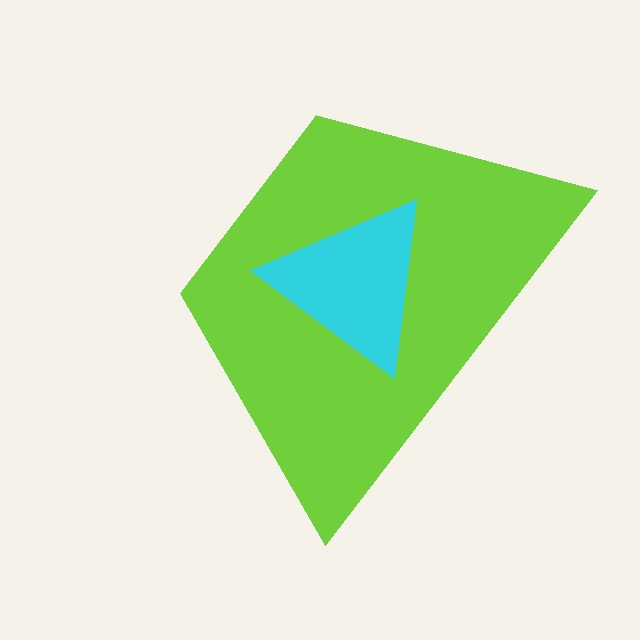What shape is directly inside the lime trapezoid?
The cyan triangle.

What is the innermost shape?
The cyan triangle.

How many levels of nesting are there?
2.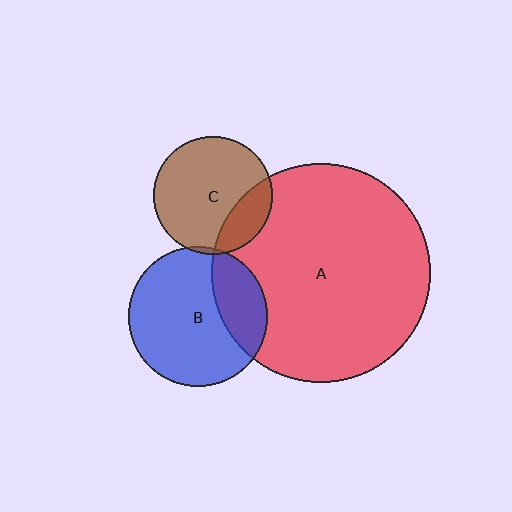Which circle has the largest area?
Circle A (red).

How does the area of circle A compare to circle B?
Approximately 2.5 times.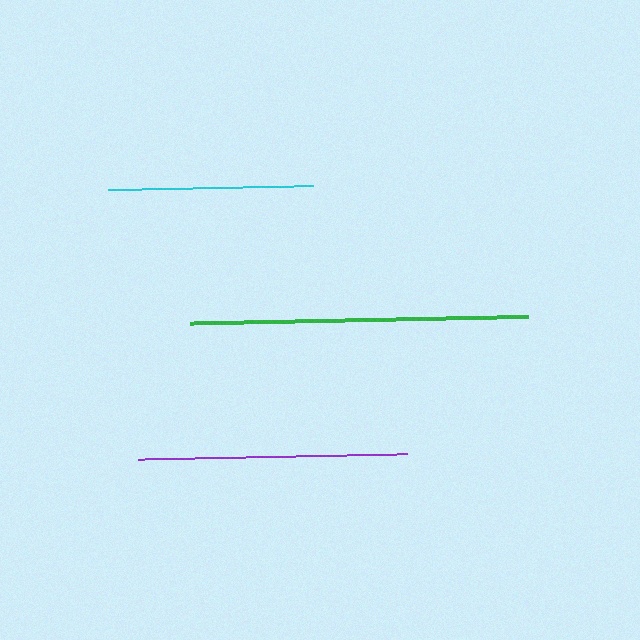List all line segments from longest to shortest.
From longest to shortest: green, purple, cyan.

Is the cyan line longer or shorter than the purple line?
The purple line is longer than the cyan line.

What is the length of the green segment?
The green segment is approximately 338 pixels long.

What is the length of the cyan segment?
The cyan segment is approximately 205 pixels long.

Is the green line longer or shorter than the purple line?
The green line is longer than the purple line.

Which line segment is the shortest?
The cyan line is the shortest at approximately 205 pixels.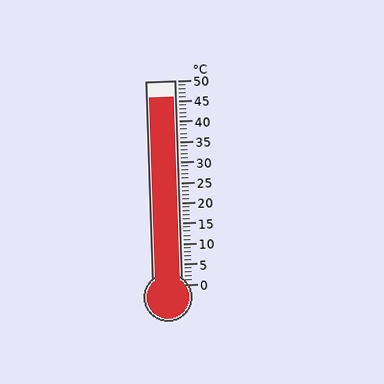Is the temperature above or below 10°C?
The temperature is above 10°C.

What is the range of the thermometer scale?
The thermometer scale ranges from 0°C to 50°C.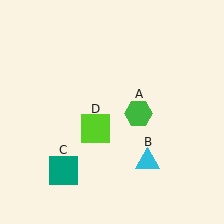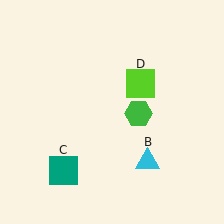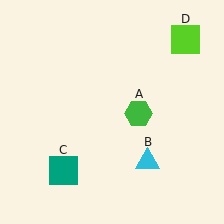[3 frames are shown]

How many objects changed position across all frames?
1 object changed position: lime square (object D).